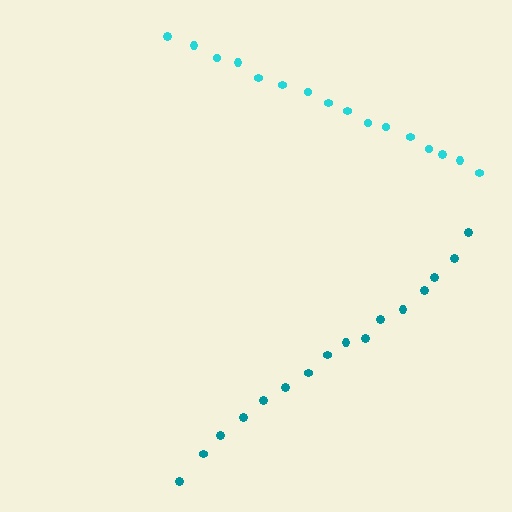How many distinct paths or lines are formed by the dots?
There are 2 distinct paths.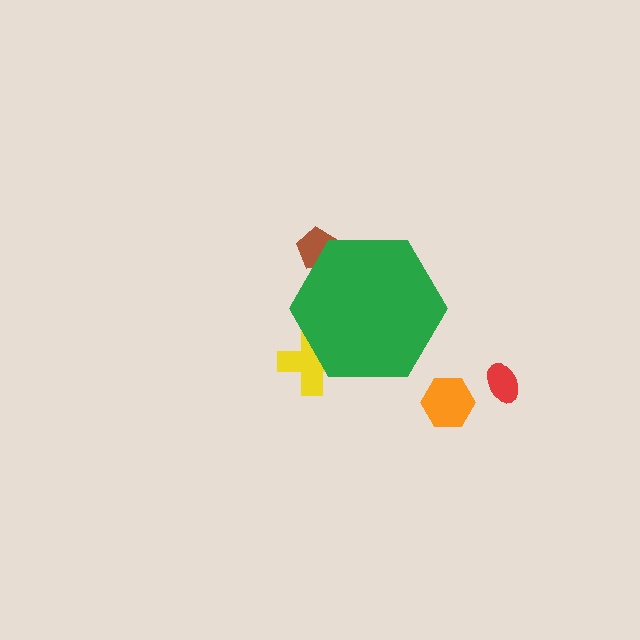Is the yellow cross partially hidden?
Yes, the yellow cross is partially hidden behind the green hexagon.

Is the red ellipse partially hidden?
No, the red ellipse is fully visible.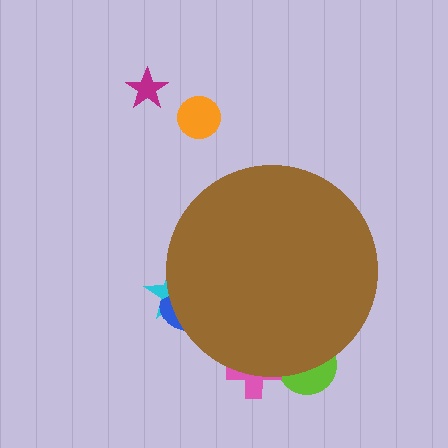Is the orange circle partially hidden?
No, the orange circle is fully visible.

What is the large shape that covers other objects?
A brown circle.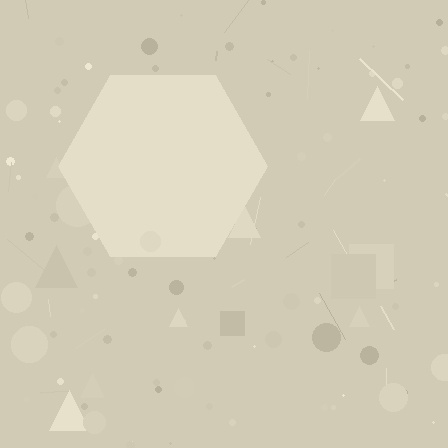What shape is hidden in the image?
A hexagon is hidden in the image.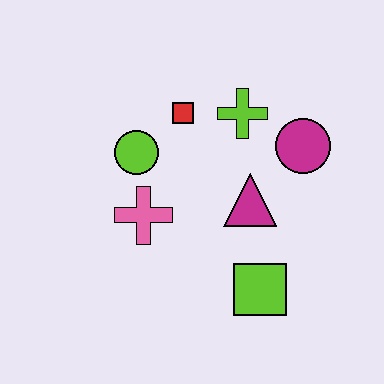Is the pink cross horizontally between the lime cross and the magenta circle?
No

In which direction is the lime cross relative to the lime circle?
The lime cross is to the right of the lime circle.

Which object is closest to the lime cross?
The red square is closest to the lime cross.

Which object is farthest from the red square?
The lime square is farthest from the red square.